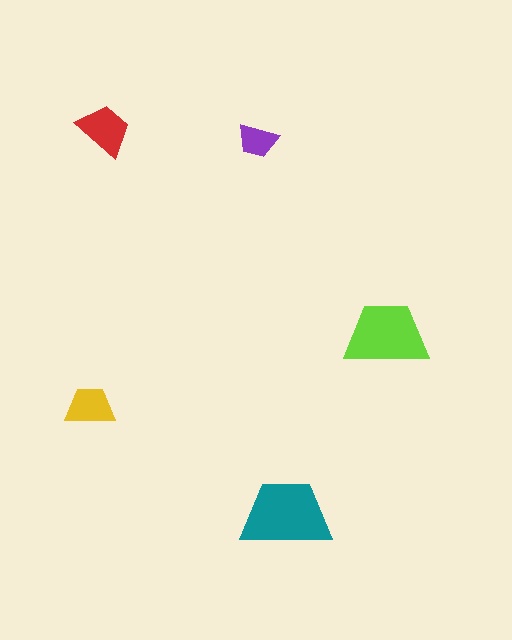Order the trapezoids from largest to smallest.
the teal one, the lime one, the red one, the yellow one, the purple one.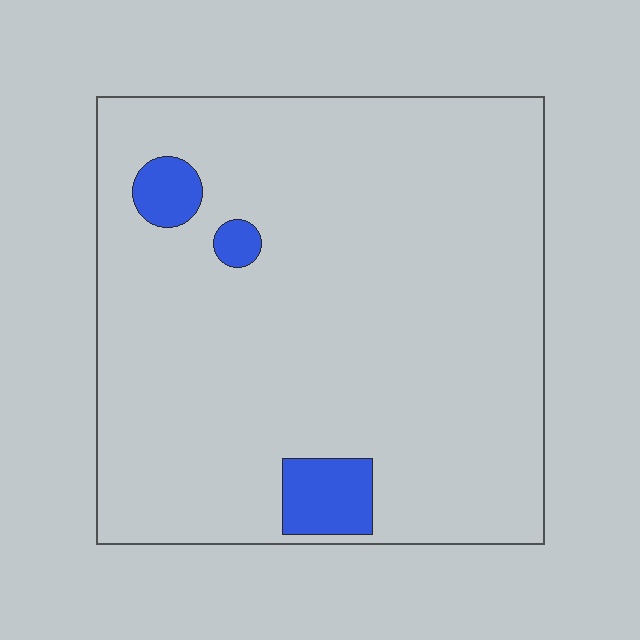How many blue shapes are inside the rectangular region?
3.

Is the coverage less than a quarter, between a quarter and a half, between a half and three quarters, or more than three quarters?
Less than a quarter.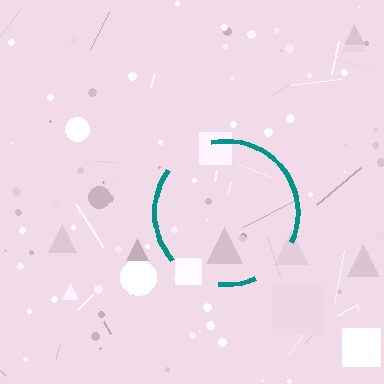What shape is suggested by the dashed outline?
The dashed outline suggests a circle.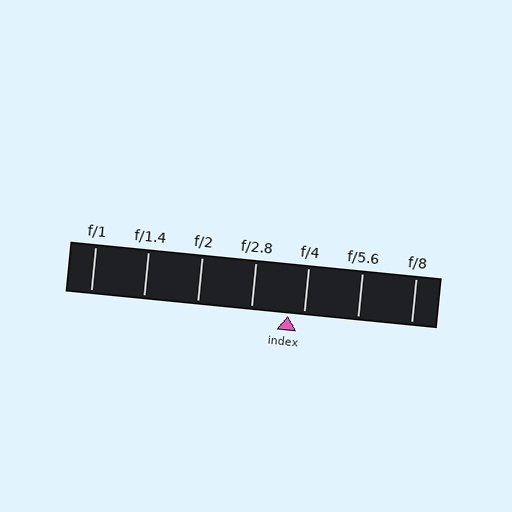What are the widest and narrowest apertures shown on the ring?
The widest aperture shown is f/1 and the narrowest is f/8.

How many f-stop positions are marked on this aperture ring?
There are 7 f-stop positions marked.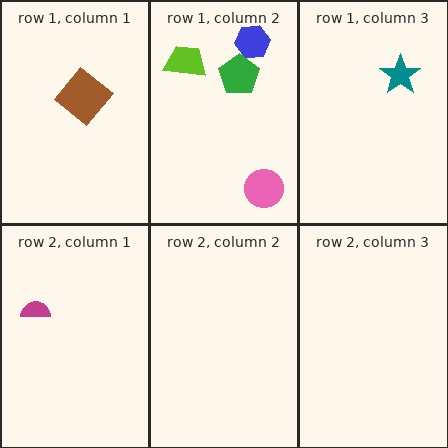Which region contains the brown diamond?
The row 1, column 1 region.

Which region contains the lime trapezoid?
The row 1, column 2 region.